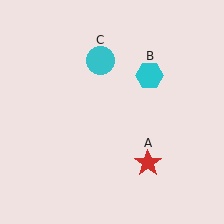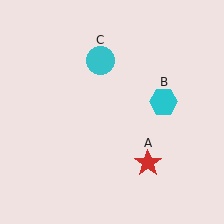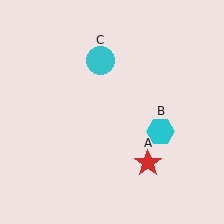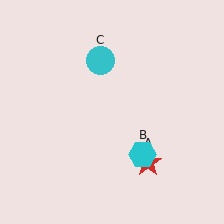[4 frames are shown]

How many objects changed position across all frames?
1 object changed position: cyan hexagon (object B).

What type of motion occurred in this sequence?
The cyan hexagon (object B) rotated clockwise around the center of the scene.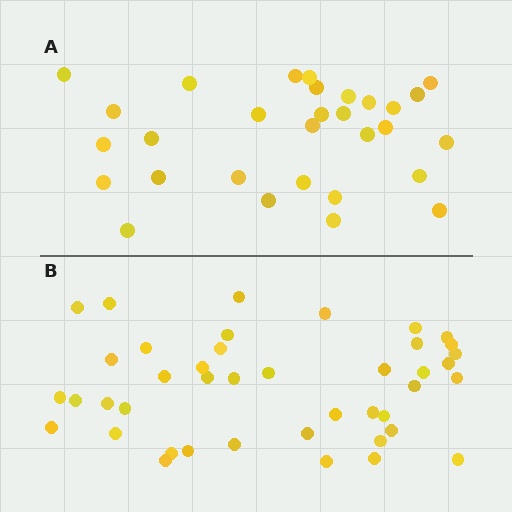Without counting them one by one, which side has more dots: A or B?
Region B (the bottom region) has more dots.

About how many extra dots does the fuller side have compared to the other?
Region B has roughly 12 or so more dots than region A.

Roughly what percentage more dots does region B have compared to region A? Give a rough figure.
About 40% more.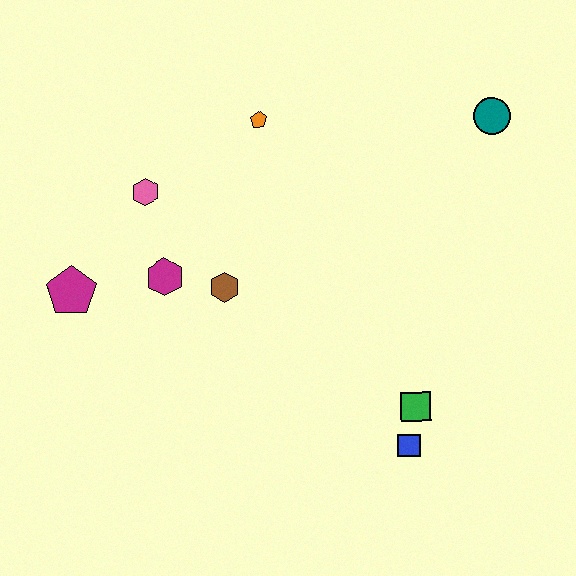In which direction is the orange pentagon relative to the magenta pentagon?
The orange pentagon is to the right of the magenta pentagon.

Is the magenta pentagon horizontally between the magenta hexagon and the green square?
No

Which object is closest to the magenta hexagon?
The brown hexagon is closest to the magenta hexagon.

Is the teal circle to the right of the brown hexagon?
Yes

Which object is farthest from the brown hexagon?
The teal circle is farthest from the brown hexagon.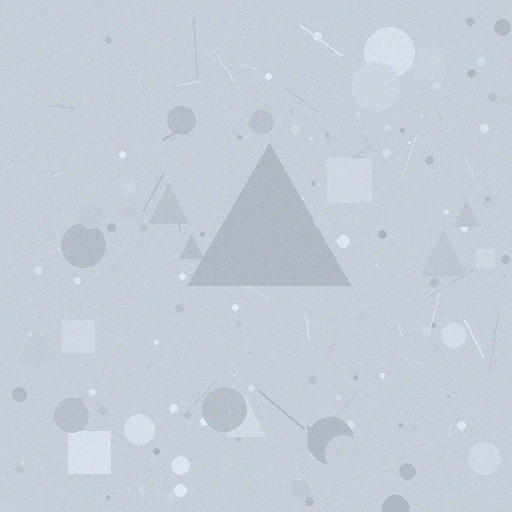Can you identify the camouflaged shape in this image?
The camouflaged shape is a triangle.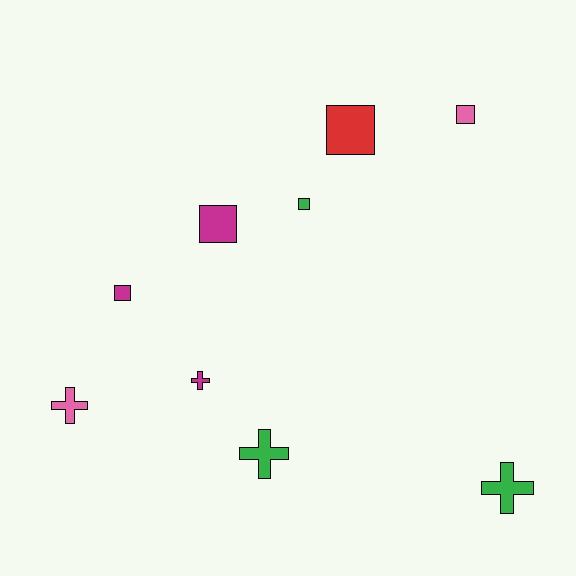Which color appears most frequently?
Green, with 3 objects.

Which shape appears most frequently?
Square, with 5 objects.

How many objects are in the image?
There are 9 objects.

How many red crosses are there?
There are no red crosses.